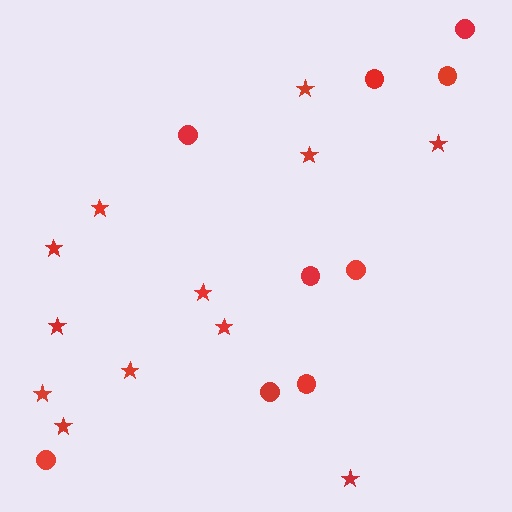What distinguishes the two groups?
There are 2 groups: one group of stars (12) and one group of circles (9).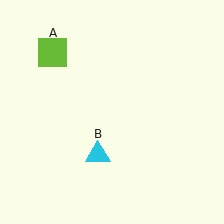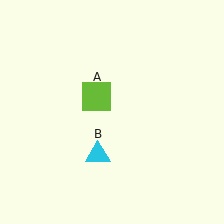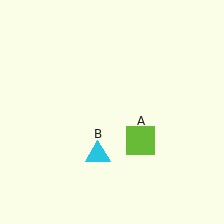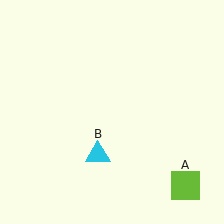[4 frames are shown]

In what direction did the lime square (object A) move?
The lime square (object A) moved down and to the right.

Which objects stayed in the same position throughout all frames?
Cyan triangle (object B) remained stationary.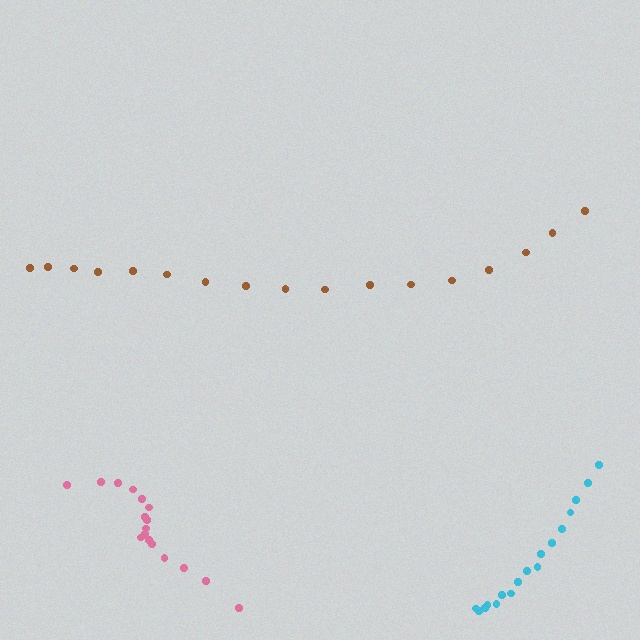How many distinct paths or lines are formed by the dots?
There are 3 distinct paths.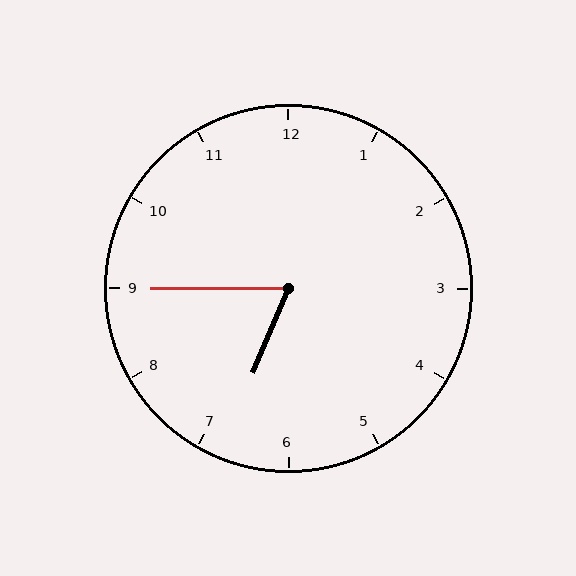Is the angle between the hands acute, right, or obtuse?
It is acute.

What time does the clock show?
6:45.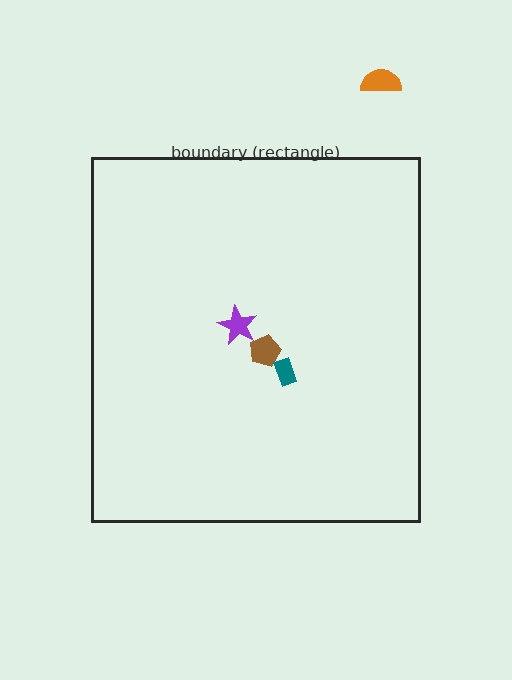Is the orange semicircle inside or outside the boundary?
Outside.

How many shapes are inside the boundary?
3 inside, 1 outside.